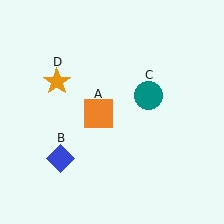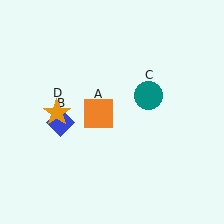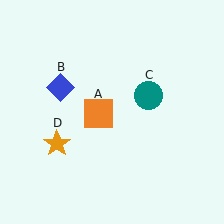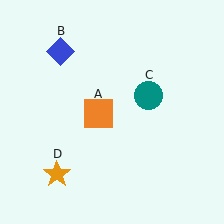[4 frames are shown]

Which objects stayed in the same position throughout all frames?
Orange square (object A) and teal circle (object C) remained stationary.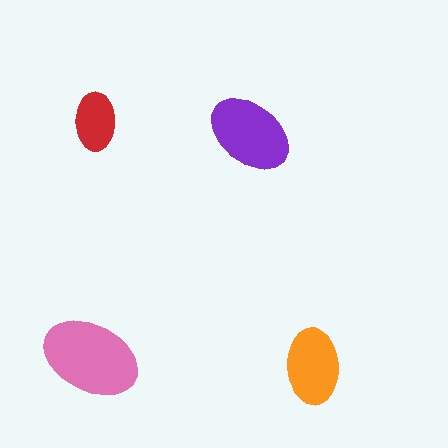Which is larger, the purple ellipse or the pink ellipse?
The pink one.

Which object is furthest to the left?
The pink ellipse is leftmost.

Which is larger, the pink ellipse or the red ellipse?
The pink one.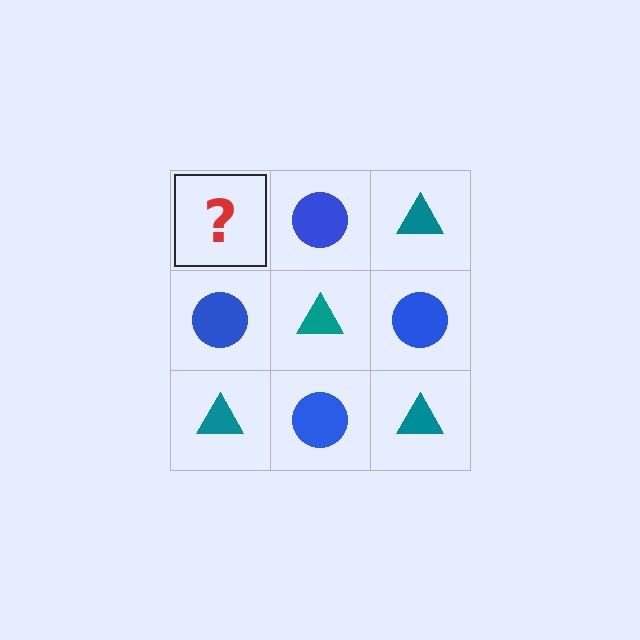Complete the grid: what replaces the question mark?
The question mark should be replaced with a teal triangle.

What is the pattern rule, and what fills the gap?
The rule is that it alternates teal triangle and blue circle in a checkerboard pattern. The gap should be filled with a teal triangle.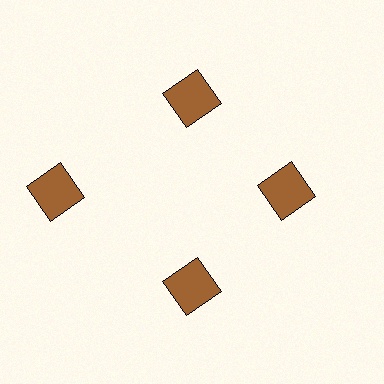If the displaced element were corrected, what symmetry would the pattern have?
It would have 4-fold rotational symmetry — the pattern would map onto itself every 90 degrees.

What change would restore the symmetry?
The symmetry would be restored by moving it inward, back onto the ring so that all 4 squares sit at equal angles and equal distance from the center.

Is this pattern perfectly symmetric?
No. The 4 brown squares are arranged in a ring, but one element near the 9 o'clock position is pushed outward from the center, breaking the 4-fold rotational symmetry.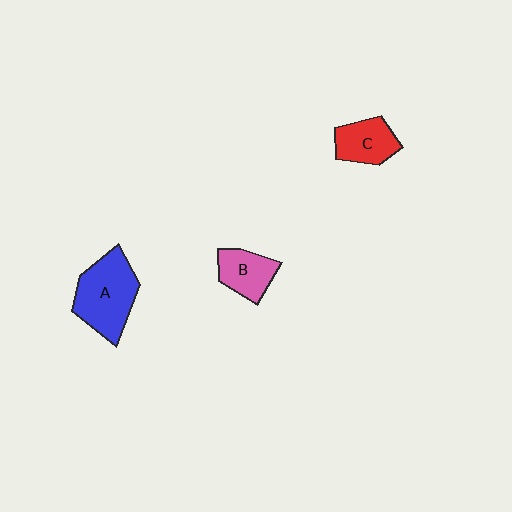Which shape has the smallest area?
Shape B (pink).